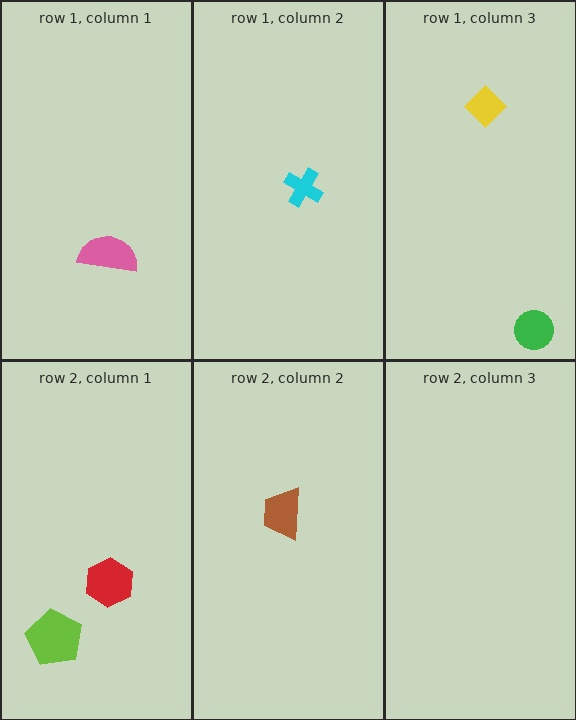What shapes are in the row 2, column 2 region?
The brown trapezoid.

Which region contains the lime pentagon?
The row 2, column 1 region.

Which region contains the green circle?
The row 1, column 3 region.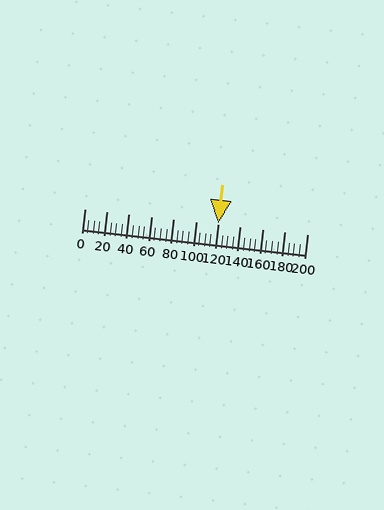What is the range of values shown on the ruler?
The ruler shows values from 0 to 200.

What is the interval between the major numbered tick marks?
The major tick marks are spaced 20 units apart.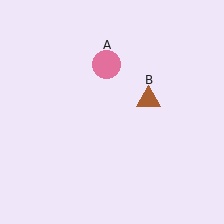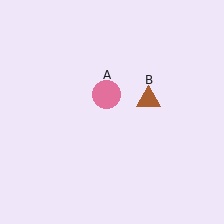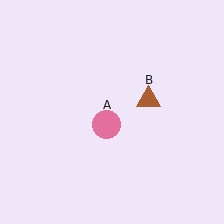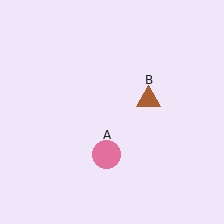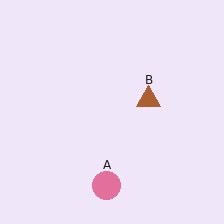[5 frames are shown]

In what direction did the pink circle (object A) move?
The pink circle (object A) moved down.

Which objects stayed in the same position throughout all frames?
Brown triangle (object B) remained stationary.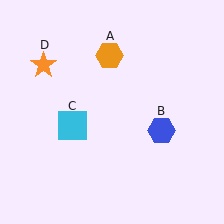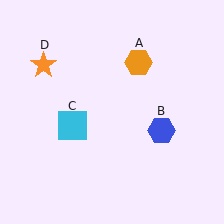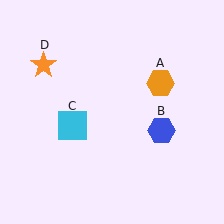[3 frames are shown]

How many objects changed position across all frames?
1 object changed position: orange hexagon (object A).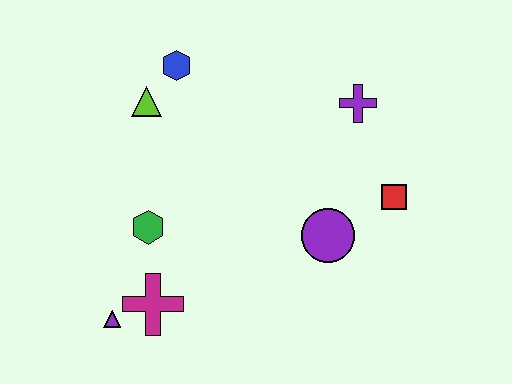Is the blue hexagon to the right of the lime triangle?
Yes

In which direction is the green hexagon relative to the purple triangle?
The green hexagon is above the purple triangle.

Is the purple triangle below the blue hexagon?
Yes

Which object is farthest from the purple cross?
The purple triangle is farthest from the purple cross.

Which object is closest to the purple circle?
The red square is closest to the purple circle.